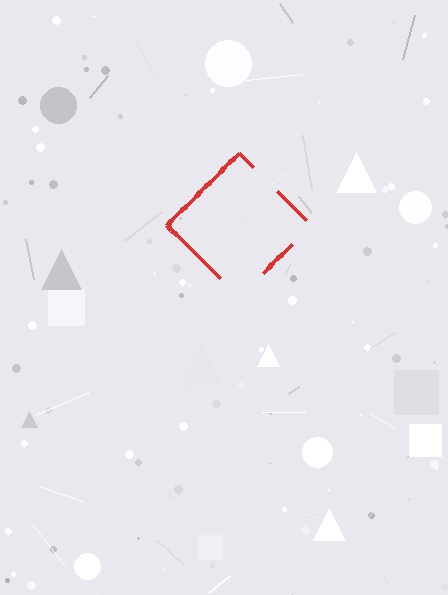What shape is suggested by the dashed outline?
The dashed outline suggests a diamond.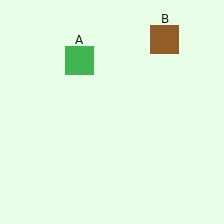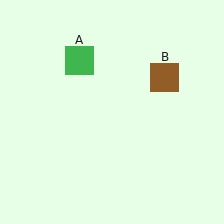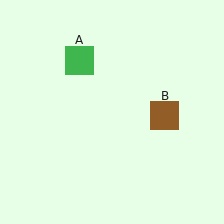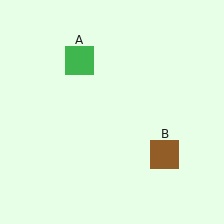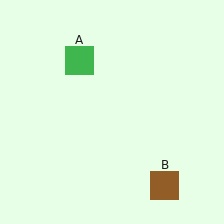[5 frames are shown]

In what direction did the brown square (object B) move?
The brown square (object B) moved down.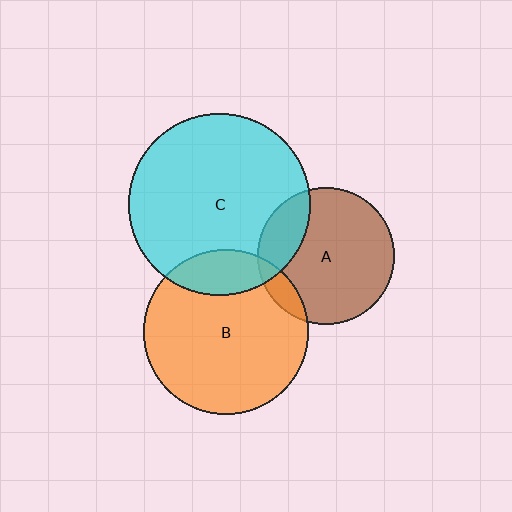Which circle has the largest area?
Circle C (cyan).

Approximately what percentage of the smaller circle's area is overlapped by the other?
Approximately 15%.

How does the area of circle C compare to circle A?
Approximately 1.8 times.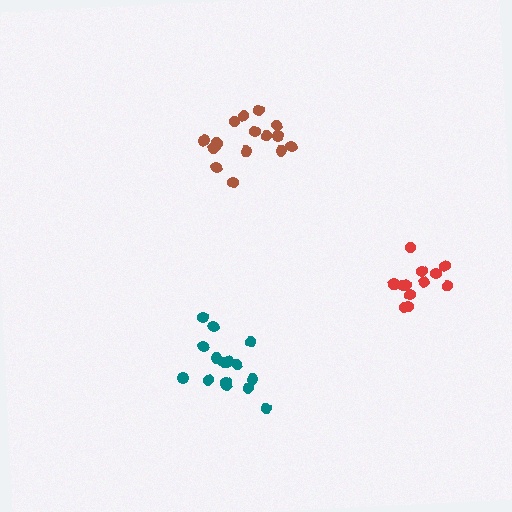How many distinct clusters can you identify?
There are 3 distinct clusters.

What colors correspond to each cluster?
The clusters are colored: brown, teal, red.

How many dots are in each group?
Group 1: 17 dots, Group 2: 15 dots, Group 3: 13 dots (45 total).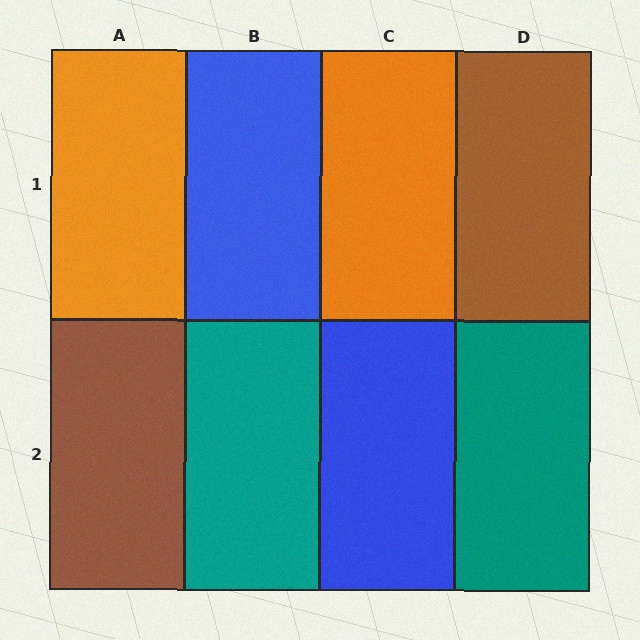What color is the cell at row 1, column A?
Orange.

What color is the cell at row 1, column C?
Orange.